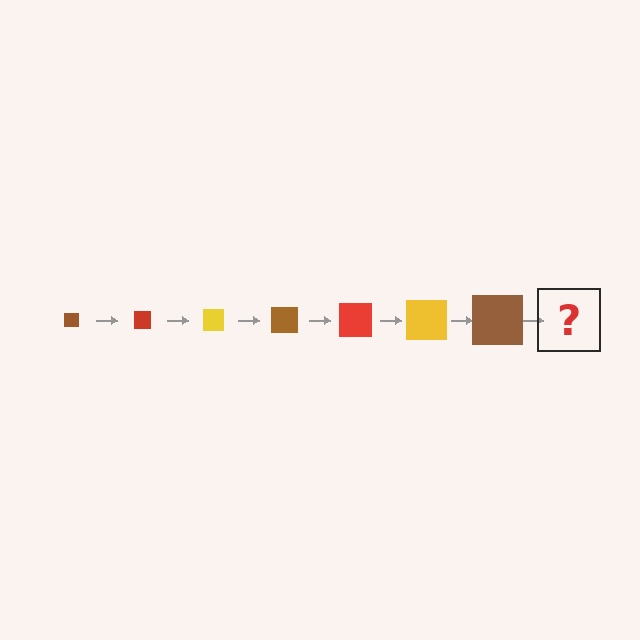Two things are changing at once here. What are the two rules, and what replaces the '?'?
The two rules are that the square grows larger each step and the color cycles through brown, red, and yellow. The '?' should be a red square, larger than the previous one.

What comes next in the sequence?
The next element should be a red square, larger than the previous one.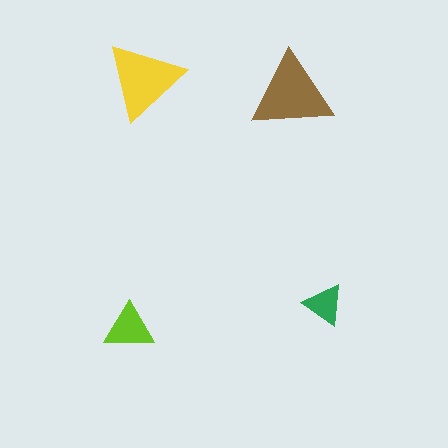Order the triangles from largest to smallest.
the brown one, the yellow one, the lime one, the green one.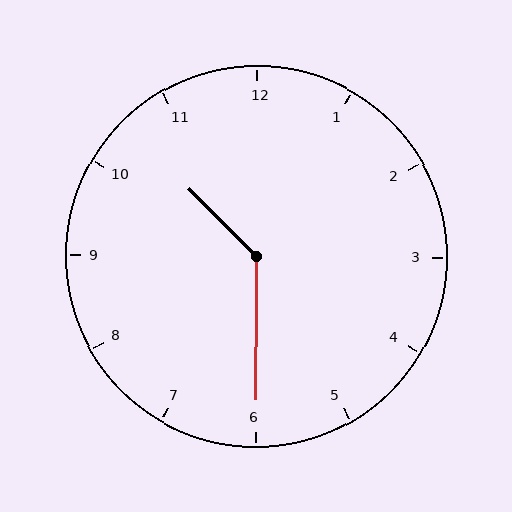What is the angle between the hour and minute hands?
Approximately 135 degrees.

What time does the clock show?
10:30.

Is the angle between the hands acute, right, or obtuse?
It is obtuse.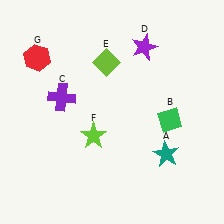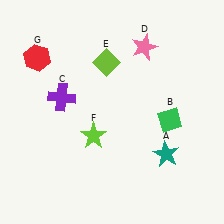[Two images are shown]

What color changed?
The star (D) changed from purple in Image 1 to pink in Image 2.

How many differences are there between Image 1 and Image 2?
There is 1 difference between the two images.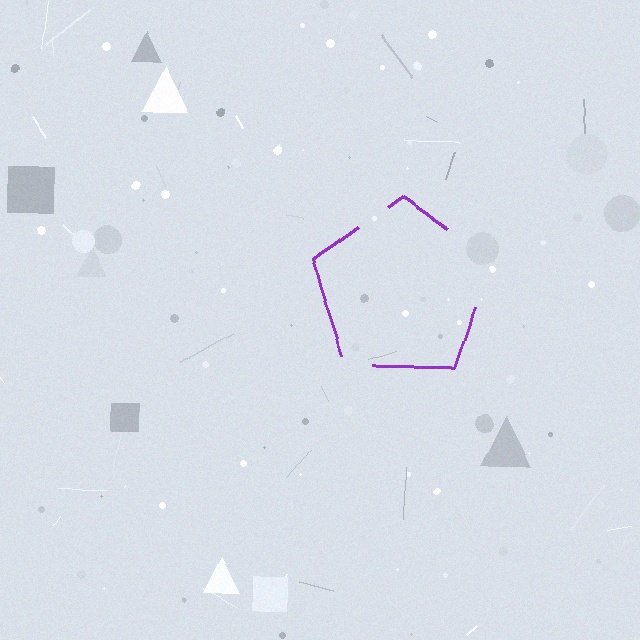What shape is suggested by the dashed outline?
The dashed outline suggests a pentagon.